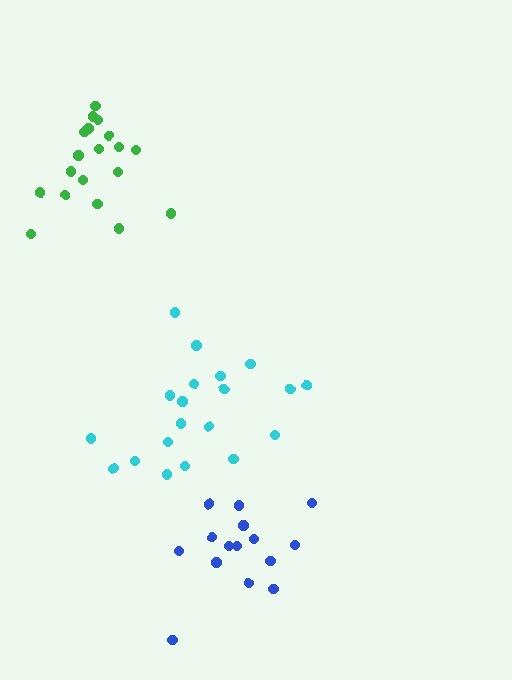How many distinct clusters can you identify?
There are 3 distinct clusters.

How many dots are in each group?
Group 1: 21 dots, Group 2: 19 dots, Group 3: 15 dots (55 total).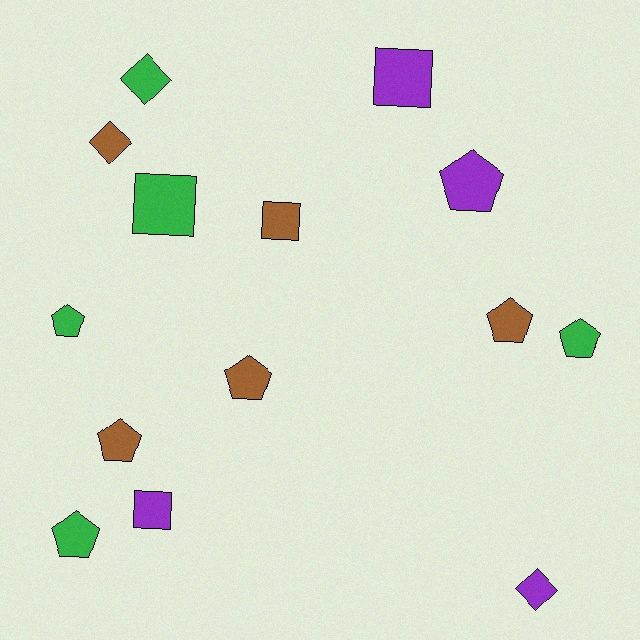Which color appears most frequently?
Green, with 5 objects.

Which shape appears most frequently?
Pentagon, with 7 objects.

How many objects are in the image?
There are 14 objects.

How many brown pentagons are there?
There are 3 brown pentagons.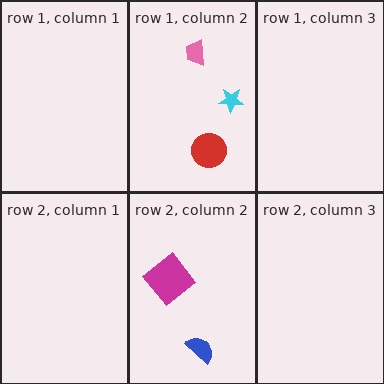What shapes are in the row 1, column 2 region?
The red circle, the pink trapezoid, the cyan star.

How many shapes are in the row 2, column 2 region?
2.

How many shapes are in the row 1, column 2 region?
3.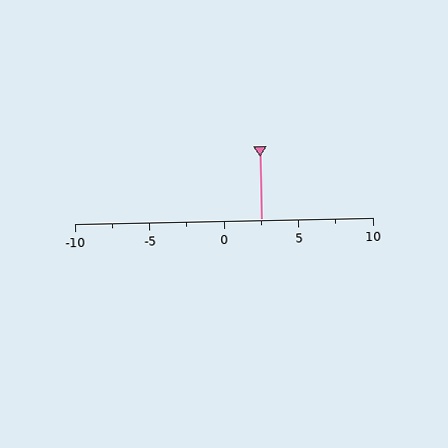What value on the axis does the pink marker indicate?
The marker indicates approximately 2.5.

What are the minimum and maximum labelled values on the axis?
The axis runs from -10 to 10.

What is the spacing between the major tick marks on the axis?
The major ticks are spaced 5 apart.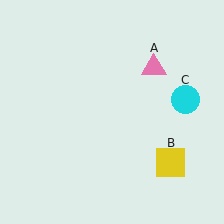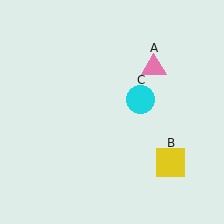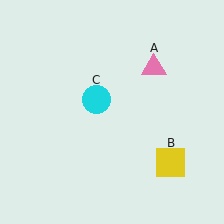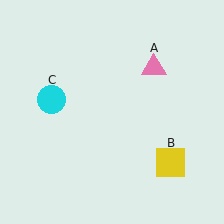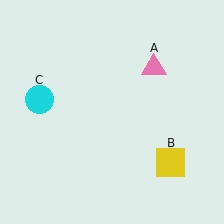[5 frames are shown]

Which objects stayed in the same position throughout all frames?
Pink triangle (object A) and yellow square (object B) remained stationary.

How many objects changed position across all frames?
1 object changed position: cyan circle (object C).